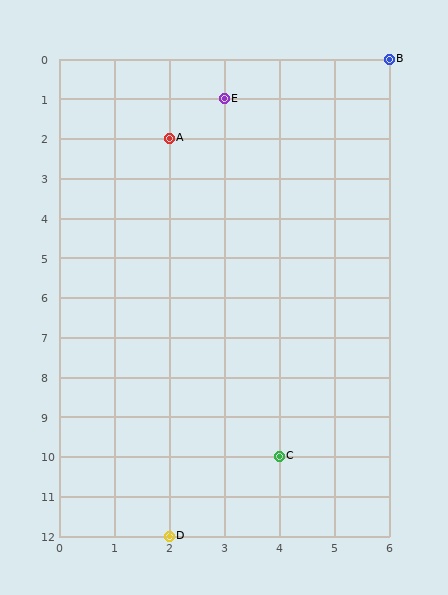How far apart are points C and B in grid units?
Points C and B are 2 columns and 10 rows apart (about 10.2 grid units diagonally).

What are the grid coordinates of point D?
Point D is at grid coordinates (2, 12).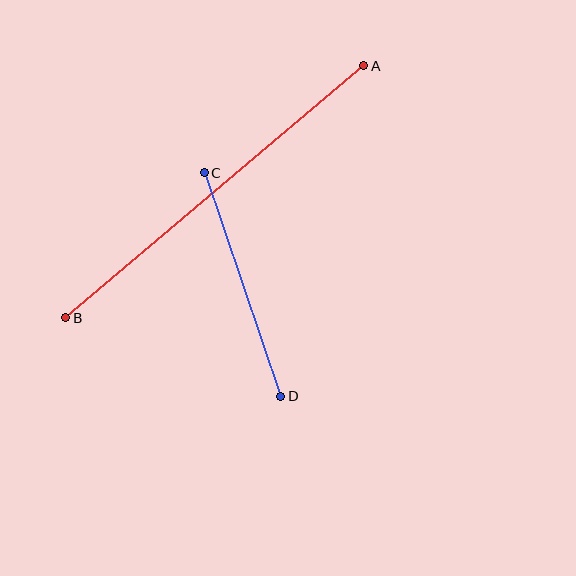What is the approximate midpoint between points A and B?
The midpoint is at approximately (215, 192) pixels.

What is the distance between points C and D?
The distance is approximately 236 pixels.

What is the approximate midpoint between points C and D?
The midpoint is at approximately (243, 284) pixels.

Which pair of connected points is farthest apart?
Points A and B are farthest apart.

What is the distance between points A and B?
The distance is approximately 390 pixels.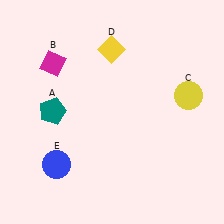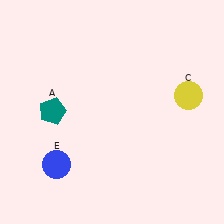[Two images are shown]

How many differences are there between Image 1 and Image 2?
There are 2 differences between the two images.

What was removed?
The yellow diamond (D), the magenta diamond (B) were removed in Image 2.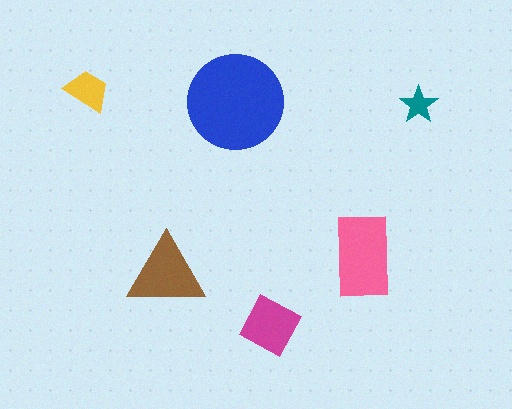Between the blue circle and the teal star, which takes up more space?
The blue circle.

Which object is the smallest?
The teal star.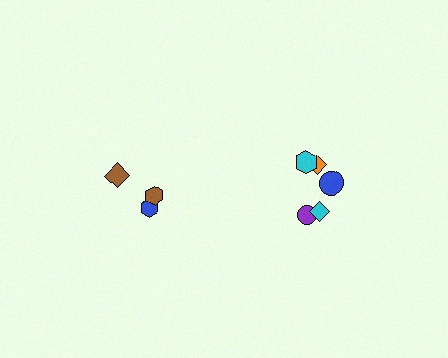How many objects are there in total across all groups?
There are 8 objects.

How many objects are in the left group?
There are 3 objects.